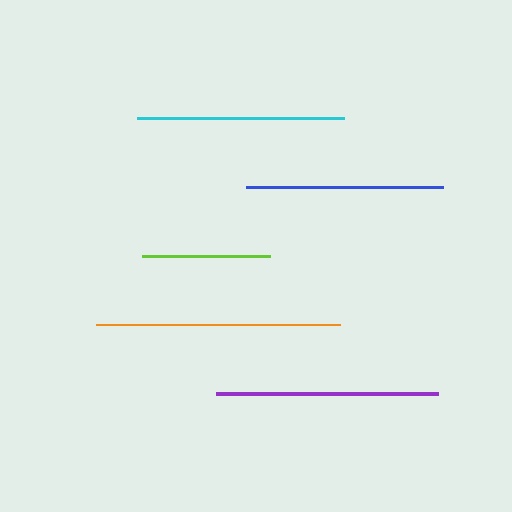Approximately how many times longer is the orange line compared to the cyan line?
The orange line is approximately 1.2 times the length of the cyan line.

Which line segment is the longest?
The orange line is the longest at approximately 244 pixels.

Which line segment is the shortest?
The lime line is the shortest at approximately 128 pixels.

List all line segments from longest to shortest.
From longest to shortest: orange, purple, cyan, blue, lime.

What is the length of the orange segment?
The orange segment is approximately 244 pixels long.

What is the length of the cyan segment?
The cyan segment is approximately 207 pixels long.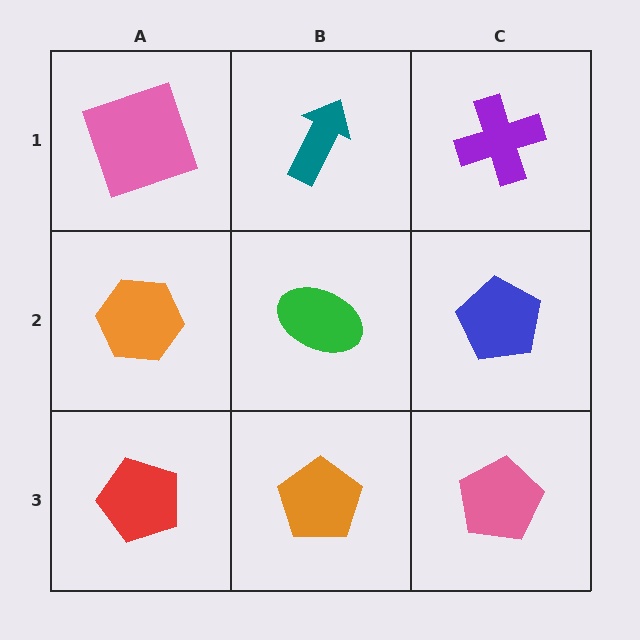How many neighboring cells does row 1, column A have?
2.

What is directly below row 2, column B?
An orange pentagon.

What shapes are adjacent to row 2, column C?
A purple cross (row 1, column C), a pink pentagon (row 3, column C), a green ellipse (row 2, column B).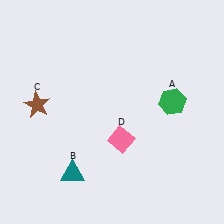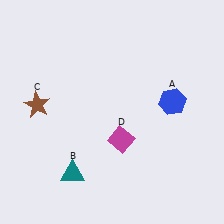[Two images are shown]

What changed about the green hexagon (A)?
In Image 1, A is green. In Image 2, it changed to blue.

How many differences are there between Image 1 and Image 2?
There are 2 differences between the two images.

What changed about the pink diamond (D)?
In Image 1, D is pink. In Image 2, it changed to magenta.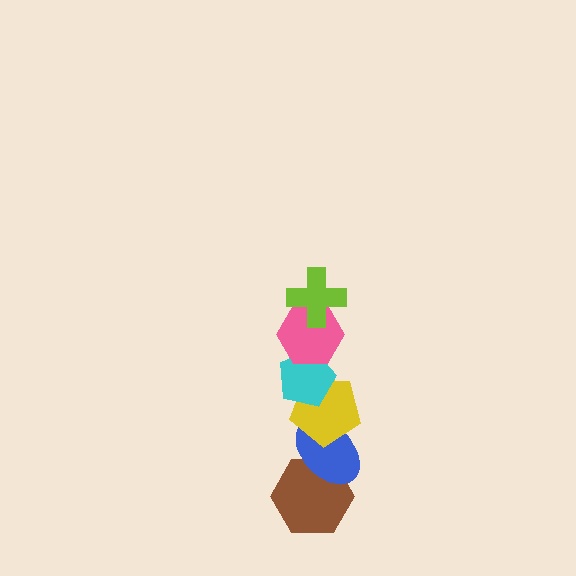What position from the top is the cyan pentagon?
The cyan pentagon is 3rd from the top.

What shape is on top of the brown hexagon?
The blue ellipse is on top of the brown hexagon.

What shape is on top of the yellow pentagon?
The cyan pentagon is on top of the yellow pentagon.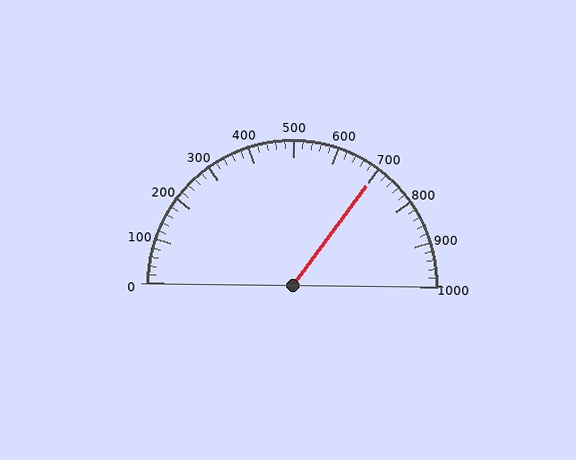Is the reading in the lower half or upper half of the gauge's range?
The reading is in the upper half of the range (0 to 1000).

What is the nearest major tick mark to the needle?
The nearest major tick mark is 700.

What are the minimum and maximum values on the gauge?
The gauge ranges from 0 to 1000.